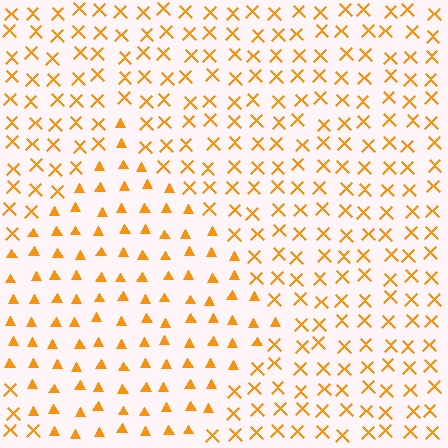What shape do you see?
I see a diamond.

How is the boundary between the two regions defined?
The boundary is defined by a change in element shape: triangles inside vs. X marks outside. All elements share the same color and spacing.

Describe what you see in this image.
The image is filled with small orange elements arranged in a uniform grid. A diamond-shaped region contains triangles, while the surrounding area contains X marks. The boundary is defined purely by the change in element shape.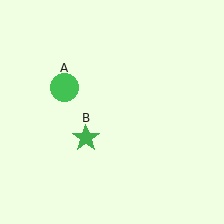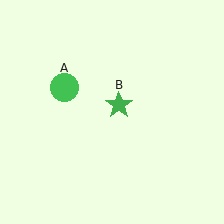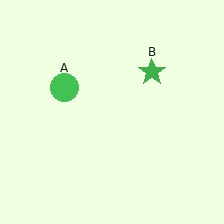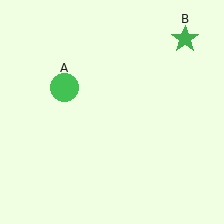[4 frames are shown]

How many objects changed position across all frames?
1 object changed position: green star (object B).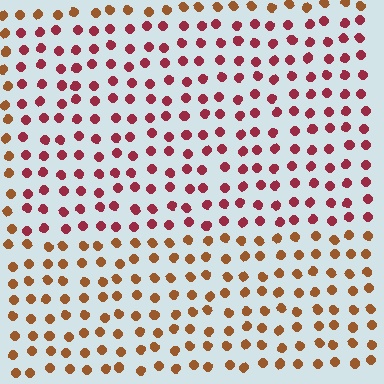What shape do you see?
I see a rectangle.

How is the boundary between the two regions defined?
The boundary is defined purely by a slight shift in hue (about 39 degrees). Spacing, size, and orientation are identical on both sides.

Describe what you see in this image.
The image is filled with small brown elements in a uniform arrangement. A rectangle-shaped region is visible where the elements are tinted to a slightly different hue, forming a subtle color boundary.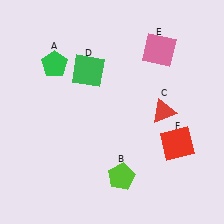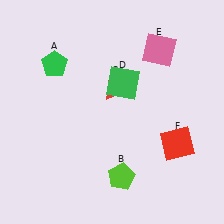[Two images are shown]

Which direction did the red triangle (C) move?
The red triangle (C) moved left.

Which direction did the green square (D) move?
The green square (D) moved right.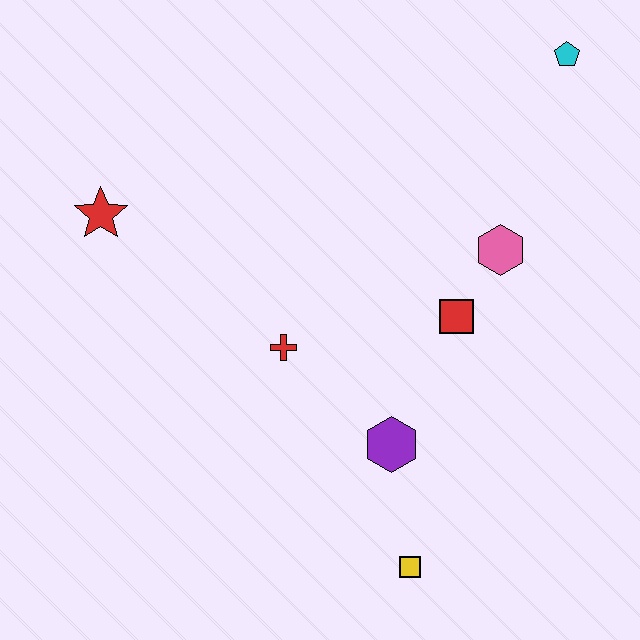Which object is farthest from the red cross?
The cyan pentagon is farthest from the red cross.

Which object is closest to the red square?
The pink hexagon is closest to the red square.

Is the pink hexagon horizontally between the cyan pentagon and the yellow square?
Yes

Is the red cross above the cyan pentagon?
No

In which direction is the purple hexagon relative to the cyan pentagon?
The purple hexagon is below the cyan pentagon.